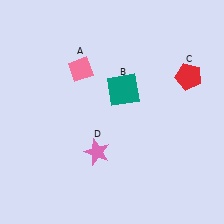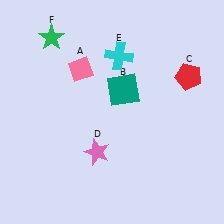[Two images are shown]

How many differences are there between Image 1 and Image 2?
There are 2 differences between the two images.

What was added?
A cyan cross (E), a green star (F) were added in Image 2.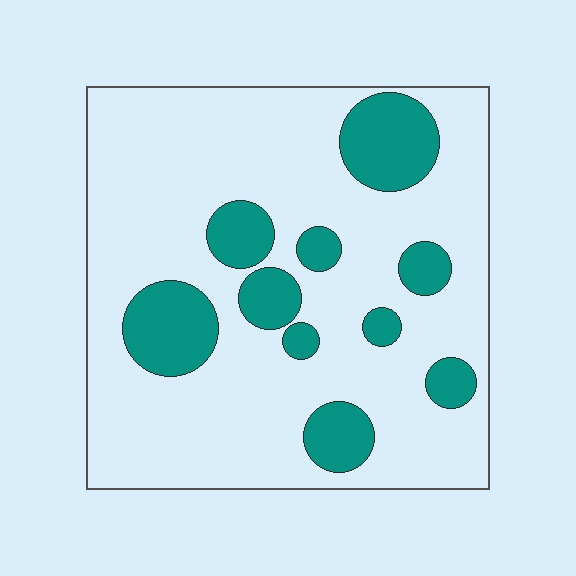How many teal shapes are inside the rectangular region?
10.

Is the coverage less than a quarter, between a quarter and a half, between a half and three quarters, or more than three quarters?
Less than a quarter.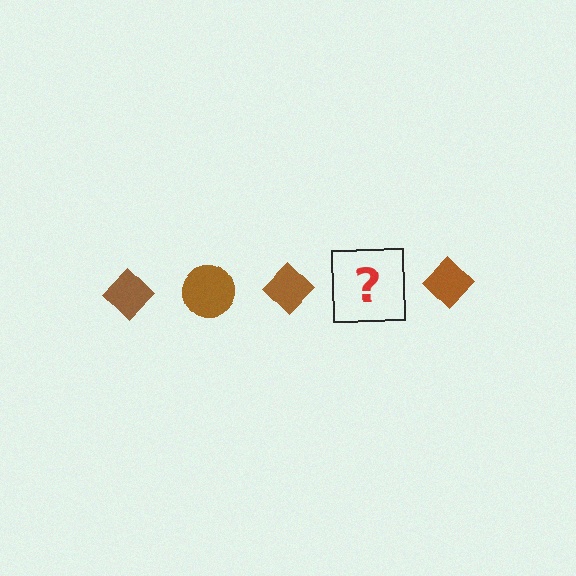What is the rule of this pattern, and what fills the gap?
The rule is that the pattern cycles through diamond, circle shapes in brown. The gap should be filled with a brown circle.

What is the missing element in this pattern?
The missing element is a brown circle.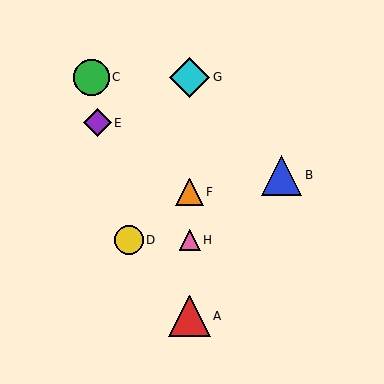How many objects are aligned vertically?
4 objects (A, F, G, H) are aligned vertically.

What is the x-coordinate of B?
Object B is at x≈282.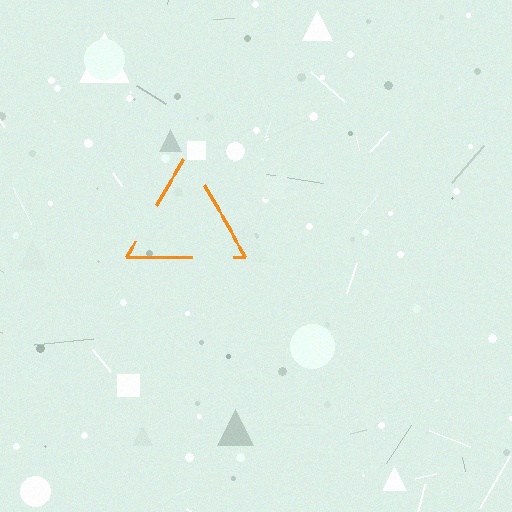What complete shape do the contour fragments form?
The contour fragments form a triangle.